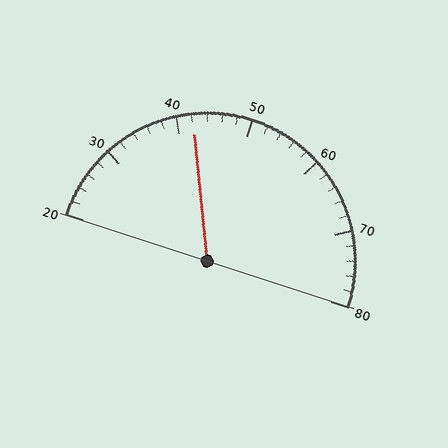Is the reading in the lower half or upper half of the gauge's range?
The reading is in the lower half of the range (20 to 80).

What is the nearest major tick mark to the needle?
The nearest major tick mark is 40.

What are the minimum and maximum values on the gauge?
The gauge ranges from 20 to 80.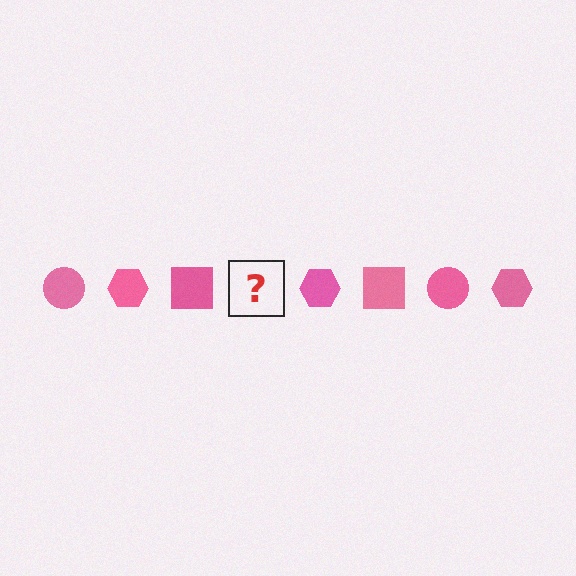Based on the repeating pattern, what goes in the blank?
The blank should be a pink circle.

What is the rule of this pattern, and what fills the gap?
The rule is that the pattern cycles through circle, hexagon, square shapes in pink. The gap should be filled with a pink circle.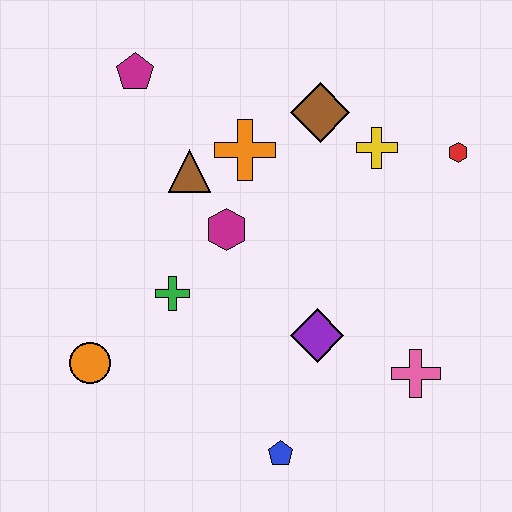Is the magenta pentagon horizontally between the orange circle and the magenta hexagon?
Yes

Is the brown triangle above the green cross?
Yes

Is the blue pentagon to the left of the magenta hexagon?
No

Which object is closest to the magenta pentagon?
The brown triangle is closest to the magenta pentagon.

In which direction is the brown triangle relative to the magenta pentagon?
The brown triangle is below the magenta pentagon.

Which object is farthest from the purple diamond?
The magenta pentagon is farthest from the purple diamond.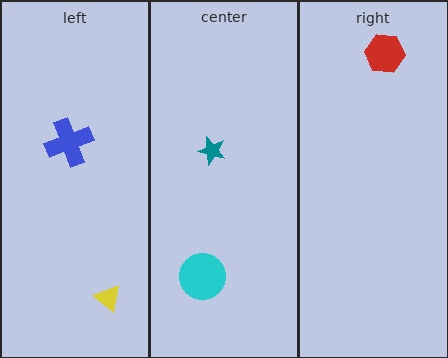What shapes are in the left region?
The blue cross, the yellow triangle.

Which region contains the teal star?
The center region.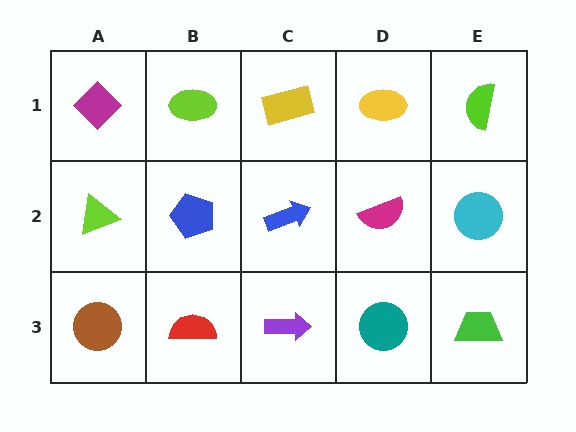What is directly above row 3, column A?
A lime triangle.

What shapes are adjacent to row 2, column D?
A yellow ellipse (row 1, column D), a teal circle (row 3, column D), a blue arrow (row 2, column C), a cyan circle (row 2, column E).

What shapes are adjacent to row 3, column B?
A blue pentagon (row 2, column B), a brown circle (row 3, column A), a purple arrow (row 3, column C).